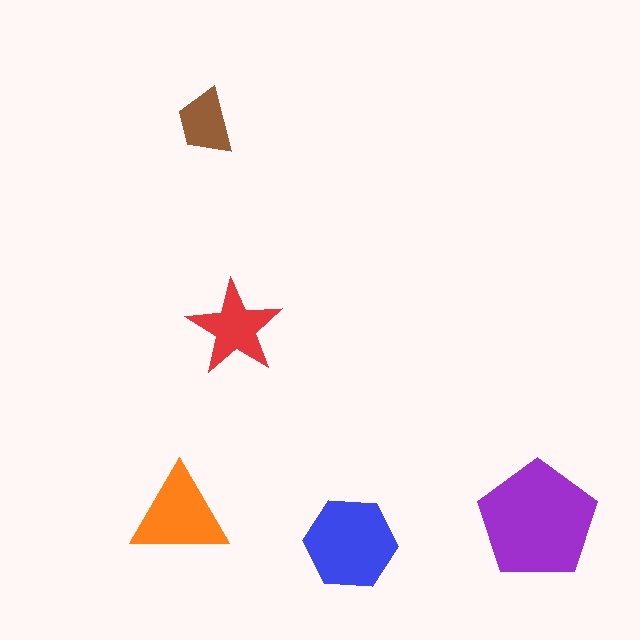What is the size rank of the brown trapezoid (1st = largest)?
5th.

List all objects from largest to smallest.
The purple pentagon, the blue hexagon, the orange triangle, the red star, the brown trapezoid.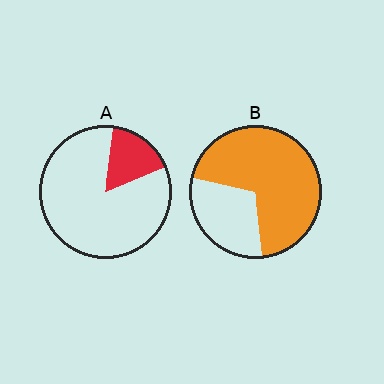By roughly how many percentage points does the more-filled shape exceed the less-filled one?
By roughly 55 percentage points (B over A).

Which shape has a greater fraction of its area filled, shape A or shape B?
Shape B.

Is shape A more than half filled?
No.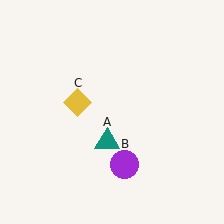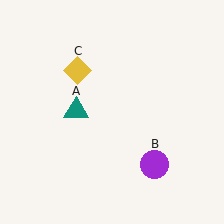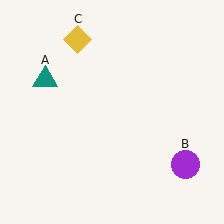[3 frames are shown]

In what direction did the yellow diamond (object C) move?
The yellow diamond (object C) moved up.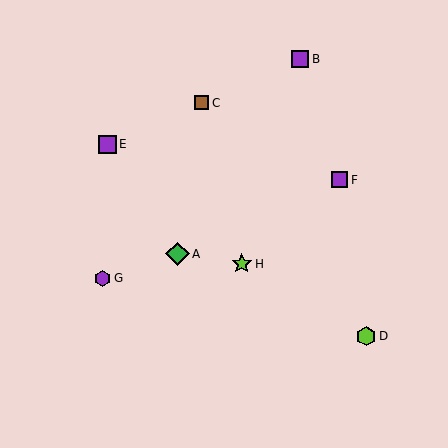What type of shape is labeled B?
Shape B is a purple square.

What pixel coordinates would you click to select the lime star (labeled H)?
Click at (242, 264) to select the lime star H.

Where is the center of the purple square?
The center of the purple square is at (300, 59).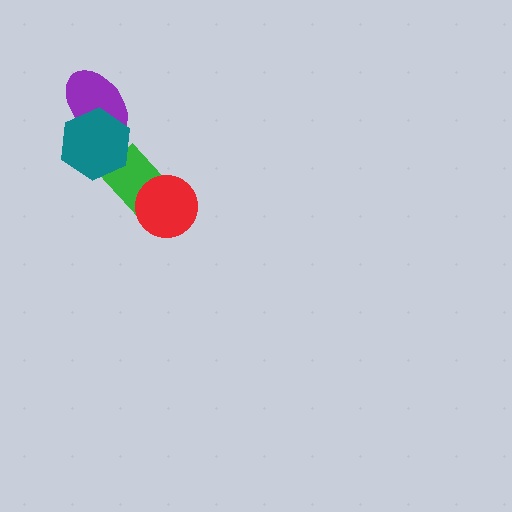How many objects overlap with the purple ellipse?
1 object overlaps with the purple ellipse.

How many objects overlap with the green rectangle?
2 objects overlap with the green rectangle.